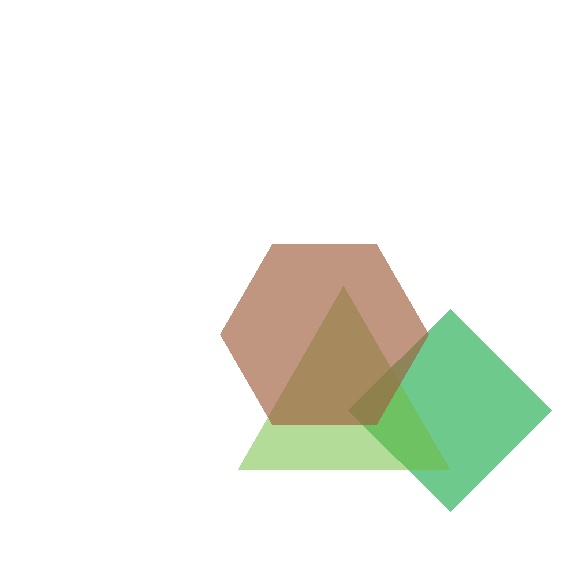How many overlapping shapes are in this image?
There are 3 overlapping shapes in the image.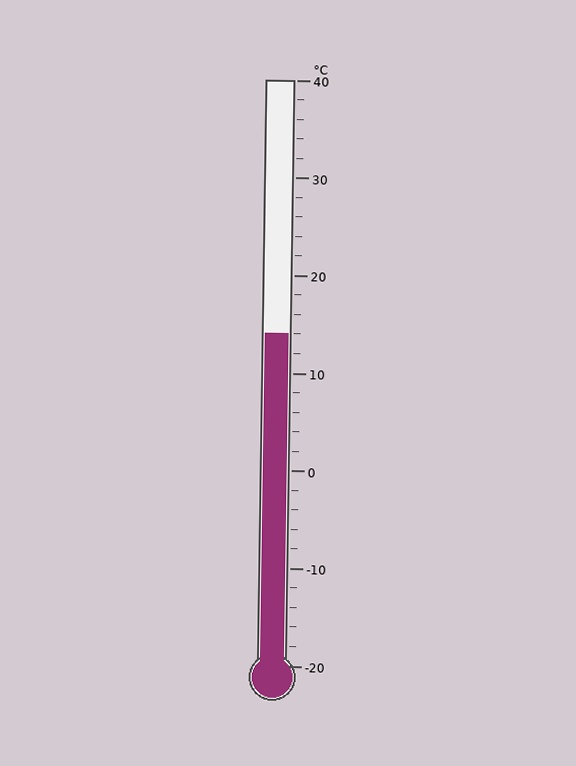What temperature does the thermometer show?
The thermometer shows approximately 14°C.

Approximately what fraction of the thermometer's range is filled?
The thermometer is filled to approximately 55% of its range.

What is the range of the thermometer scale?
The thermometer scale ranges from -20°C to 40°C.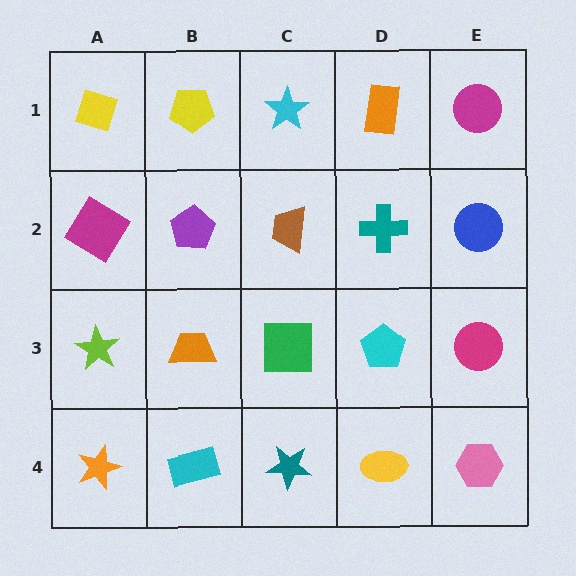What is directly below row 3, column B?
A cyan rectangle.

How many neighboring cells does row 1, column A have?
2.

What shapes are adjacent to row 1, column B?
A purple pentagon (row 2, column B), a yellow diamond (row 1, column A), a cyan star (row 1, column C).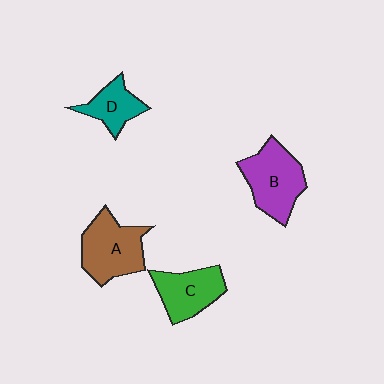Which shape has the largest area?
Shape B (purple).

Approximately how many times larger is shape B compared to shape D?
Approximately 1.7 times.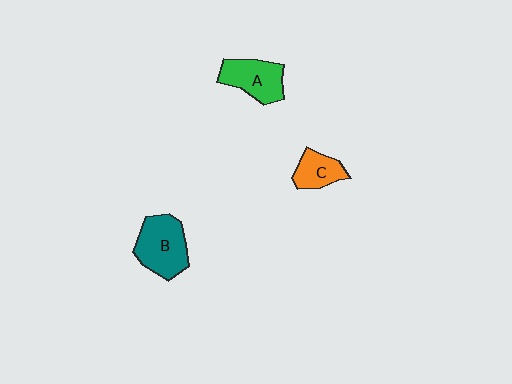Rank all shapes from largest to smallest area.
From largest to smallest: B (teal), A (green), C (orange).